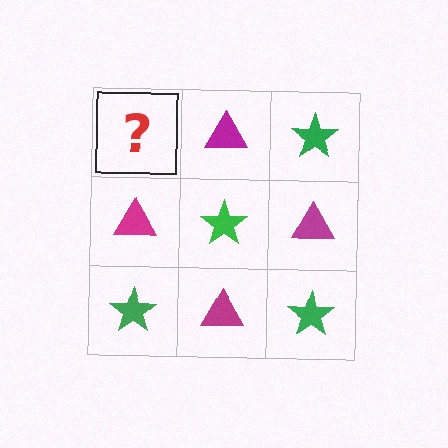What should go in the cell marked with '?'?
The missing cell should contain a green star.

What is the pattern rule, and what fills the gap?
The rule is that it alternates green star and magenta triangle in a checkerboard pattern. The gap should be filled with a green star.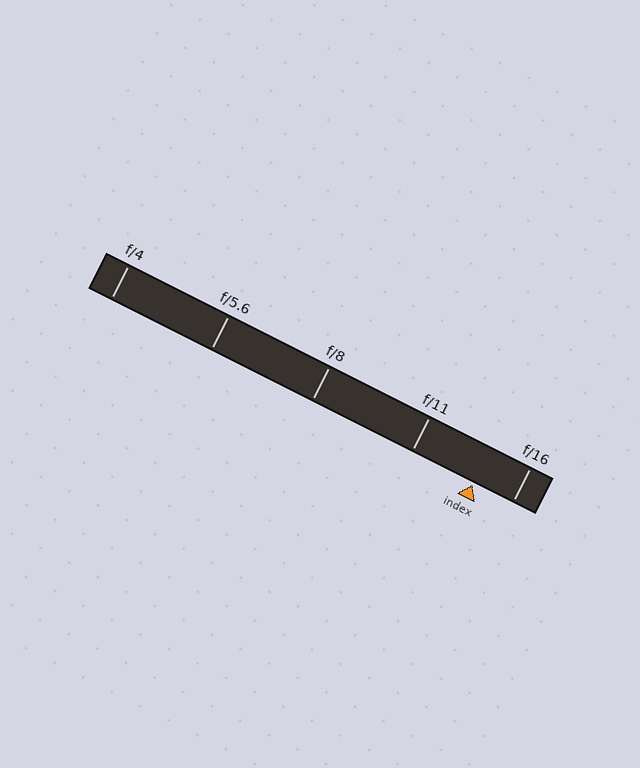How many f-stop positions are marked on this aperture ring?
There are 5 f-stop positions marked.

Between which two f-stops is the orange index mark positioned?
The index mark is between f/11 and f/16.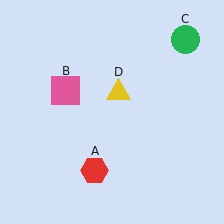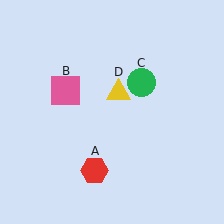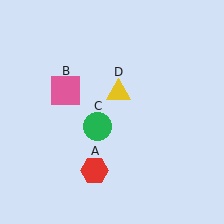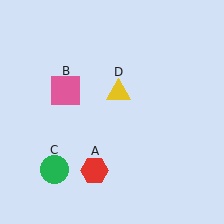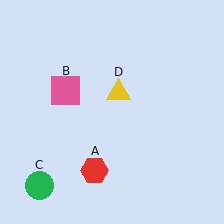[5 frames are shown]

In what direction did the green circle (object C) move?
The green circle (object C) moved down and to the left.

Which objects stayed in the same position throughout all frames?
Red hexagon (object A) and pink square (object B) and yellow triangle (object D) remained stationary.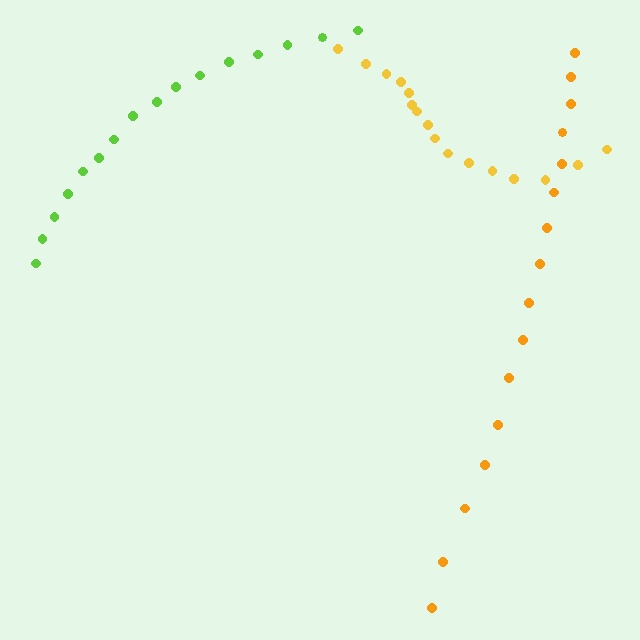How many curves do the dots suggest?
There are 3 distinct paths.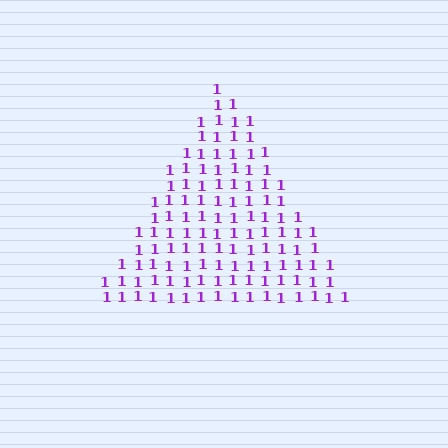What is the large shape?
The large shape is a triangle.